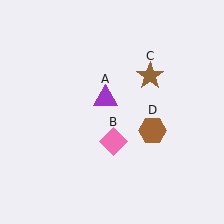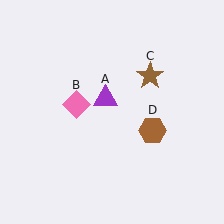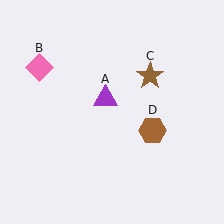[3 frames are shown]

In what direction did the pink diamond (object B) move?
The pink diamond (object B) moved up and to the left.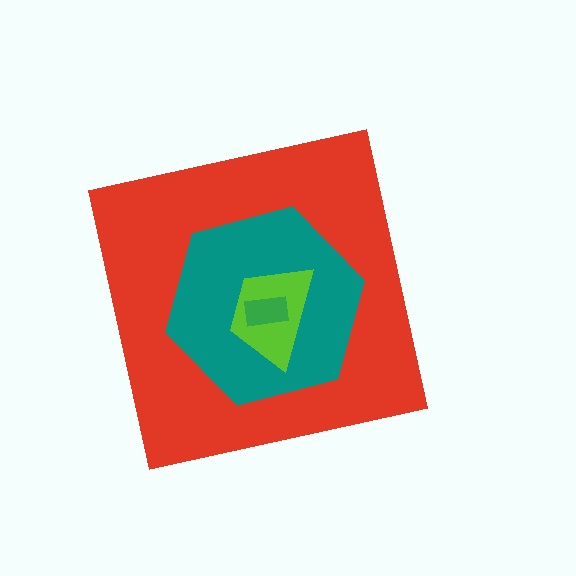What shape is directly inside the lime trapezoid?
The green rectangle.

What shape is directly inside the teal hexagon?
The lime trapezoid.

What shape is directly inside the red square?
The teal hexagon.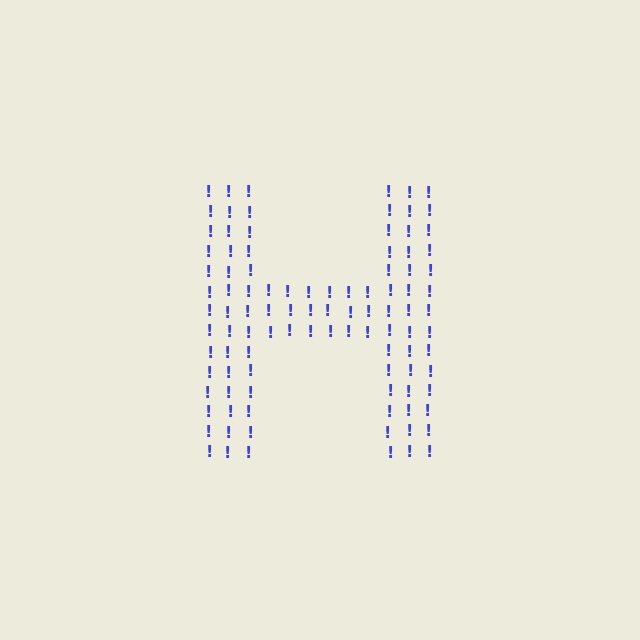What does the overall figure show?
The overall figure shows the letter H.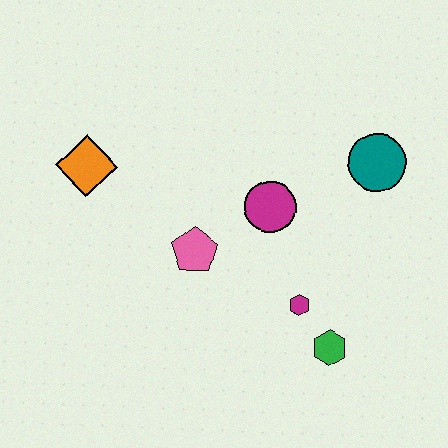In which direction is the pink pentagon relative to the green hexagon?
The pink pentagon is to the left of the green hexagon.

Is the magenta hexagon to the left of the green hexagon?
Yes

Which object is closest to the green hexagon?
The magenta hexagon is closest to the green hexagon.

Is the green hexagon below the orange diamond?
Yes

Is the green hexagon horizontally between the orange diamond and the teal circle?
Yes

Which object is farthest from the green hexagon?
The orange diamond is farthest from the green hexagon.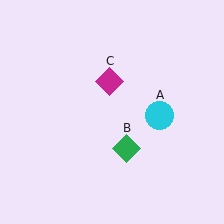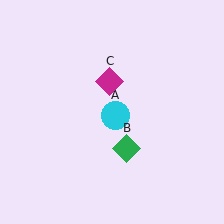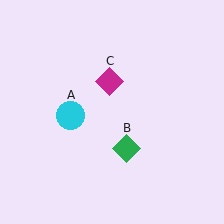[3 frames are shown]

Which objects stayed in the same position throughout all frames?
Green diamond (object B) and magenta diamond (object C) remained stationary.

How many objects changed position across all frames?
1 object changed position: cyan circle (object A).